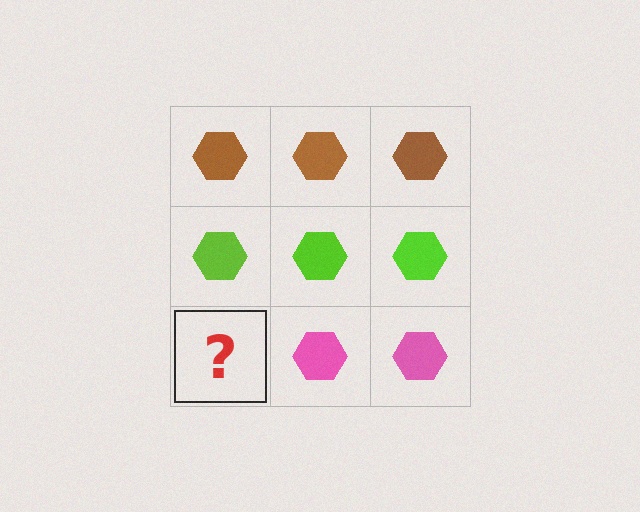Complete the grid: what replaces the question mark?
The question mark should be replaced with a pink hexagon.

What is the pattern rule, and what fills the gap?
The rule is that each row has a consistent color. The gap should be filled with a pink hexagon.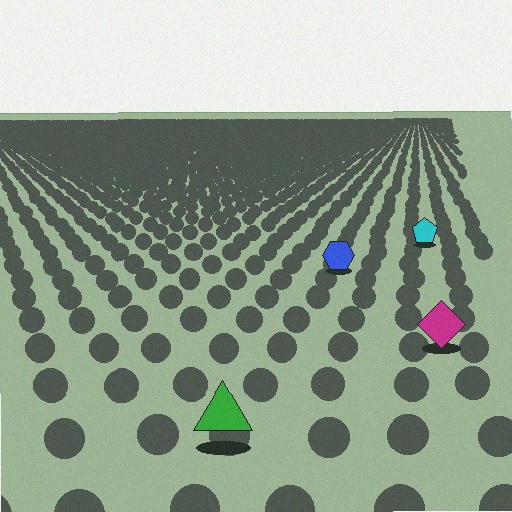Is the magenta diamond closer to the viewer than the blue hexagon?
Yes. The magenta diamond is closer — you can tell from the texture gradient: the ground texture is coarser near it.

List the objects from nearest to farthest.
From nearest to farthest: the green triangle, the magenta diamond, the blue hexagon, the cyan pentagon.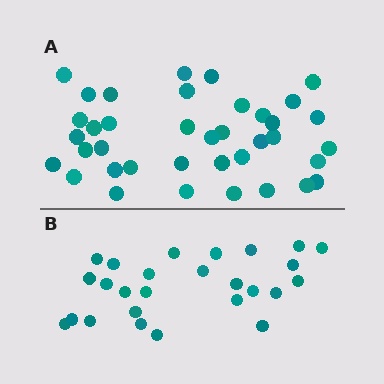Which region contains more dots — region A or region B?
Region A (the top region) has more dots.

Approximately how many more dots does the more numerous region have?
Region A has roughly 12 or so more dots than region B.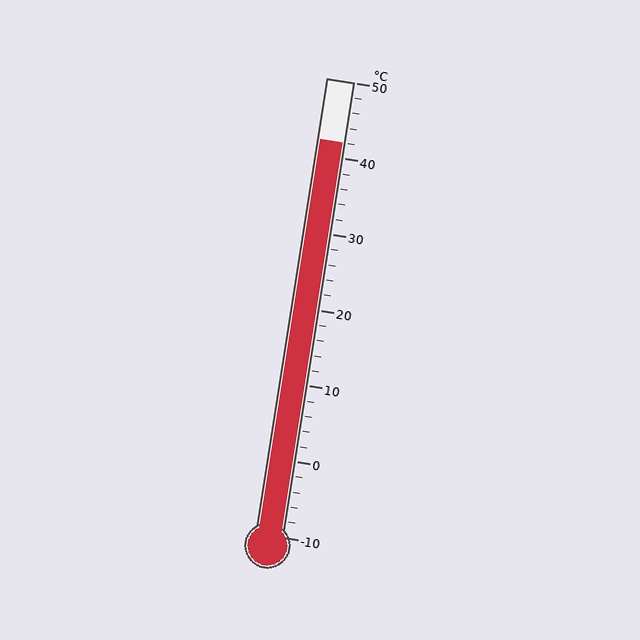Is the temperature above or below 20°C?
The temperature is above 20°C.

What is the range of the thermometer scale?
The thermometer scale ranges from -10°C to 50°C.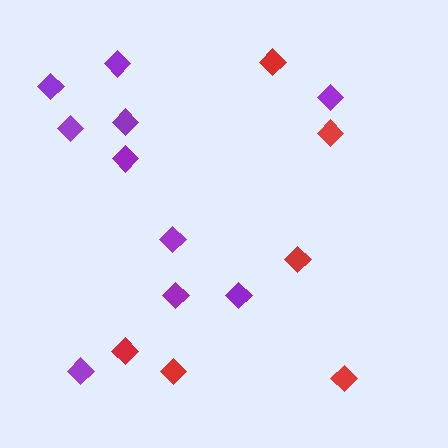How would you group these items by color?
There are 2 groups: one group of red diamonds (6) and one group of purple diamonds (10).